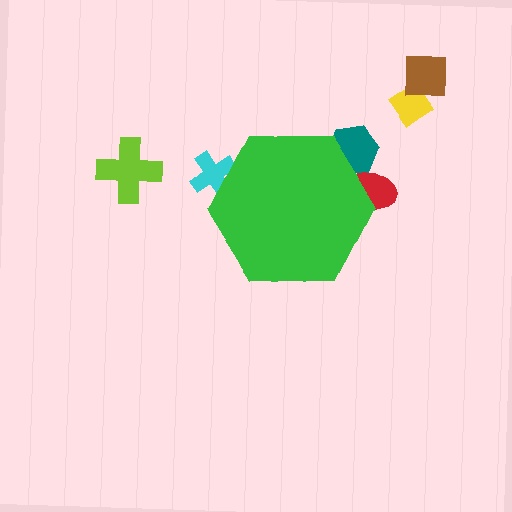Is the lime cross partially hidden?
No, the lime cross is fully visible.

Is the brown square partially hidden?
No, the brown square is fully visible.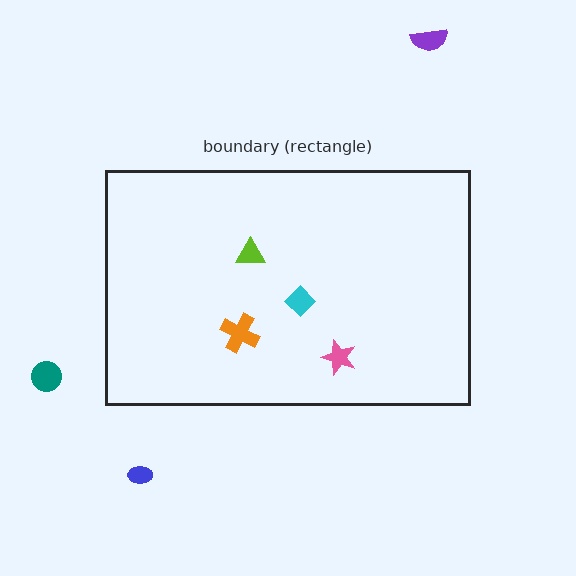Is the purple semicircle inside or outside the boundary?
Outside.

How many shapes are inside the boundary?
4 inside, 3 outside.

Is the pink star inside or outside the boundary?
Inside.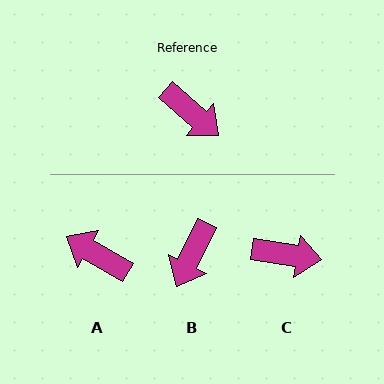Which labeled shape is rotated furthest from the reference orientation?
A, about 169 degrees away.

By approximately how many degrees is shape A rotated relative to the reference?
Approximately 169 degrees clockwise.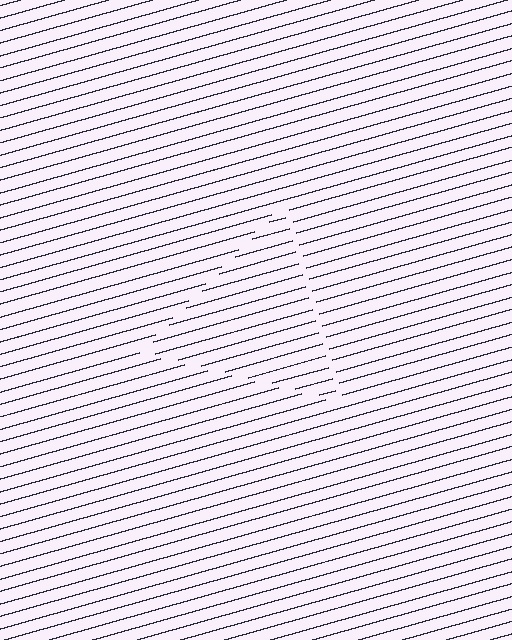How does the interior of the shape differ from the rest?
The interior of the shape contains the same grating, shifted by half a period — the contour is defined by the phase discontinuity where line-ends from the inner and outer gratings abut.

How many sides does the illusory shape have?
3 sides — the line-ends trace a triangle.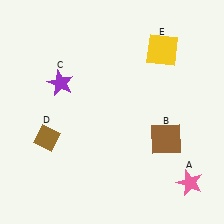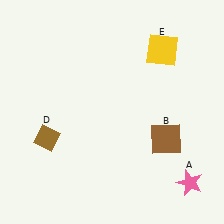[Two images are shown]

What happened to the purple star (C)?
The purple star (C) was removed in Image 2. It was in the top-left area of Image 1.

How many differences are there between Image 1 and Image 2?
There is 1 difference between the two images.